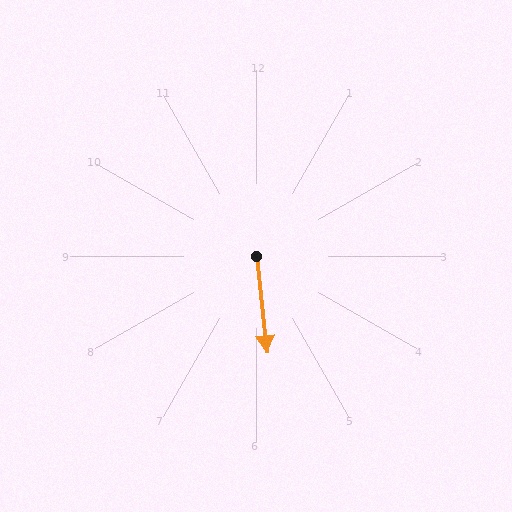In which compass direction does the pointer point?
South.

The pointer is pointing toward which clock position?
Roughly 6 o'clock.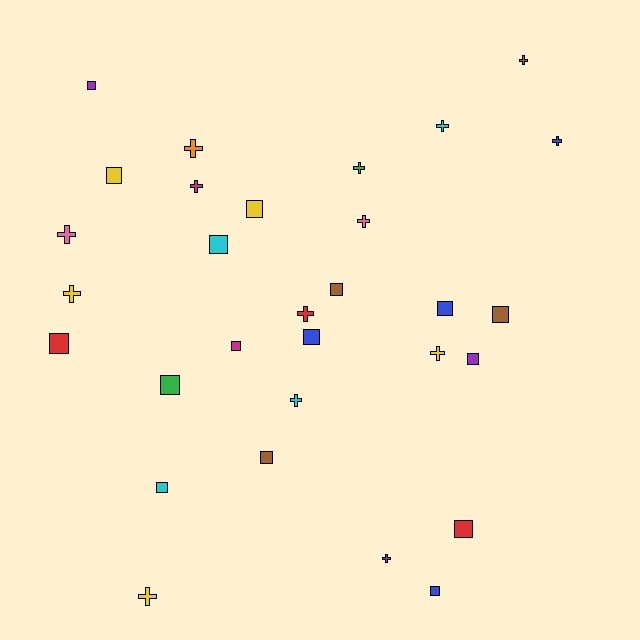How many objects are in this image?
There are 30 objects.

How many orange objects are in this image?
There is 1 orange object.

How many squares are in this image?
There are 16 squares.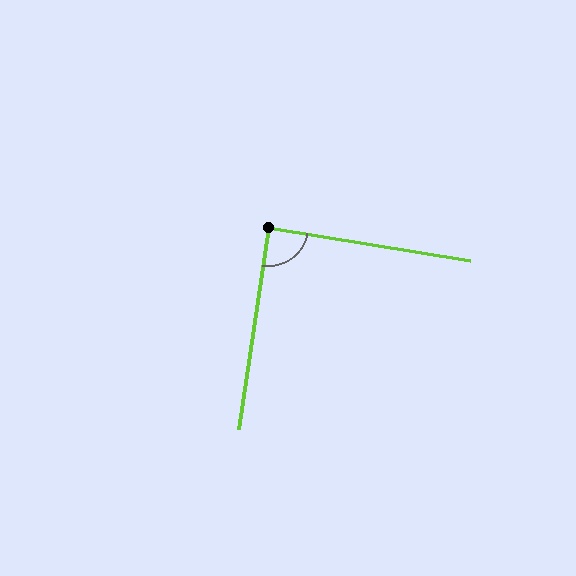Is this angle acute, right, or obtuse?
It is approximately a right angle.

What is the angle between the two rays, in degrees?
Approximately 89 degrees.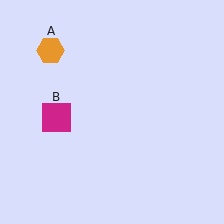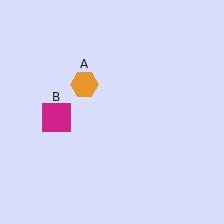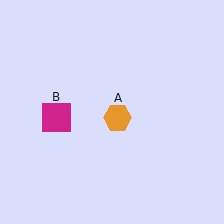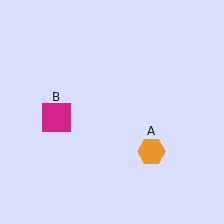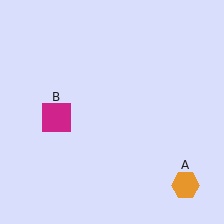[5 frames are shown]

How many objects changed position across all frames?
1 object changed position: orange hexagon (object A).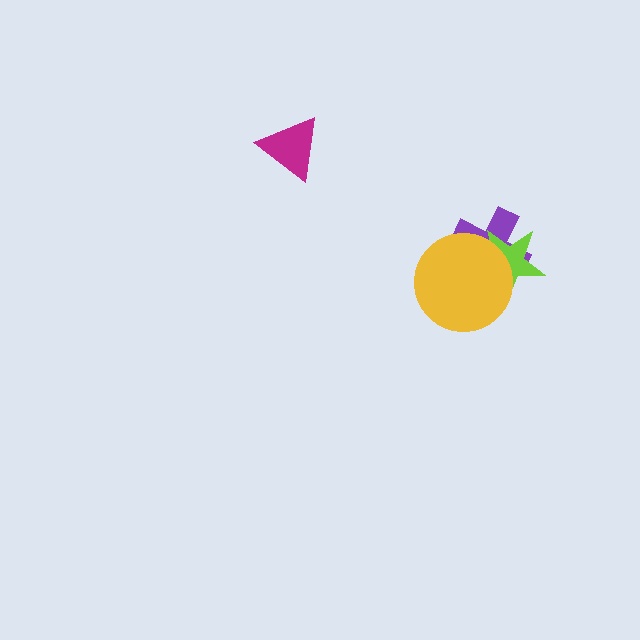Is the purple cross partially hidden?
Yes, it is partially covered by another shape.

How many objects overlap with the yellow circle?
2 objects overlap with the yellow circle.